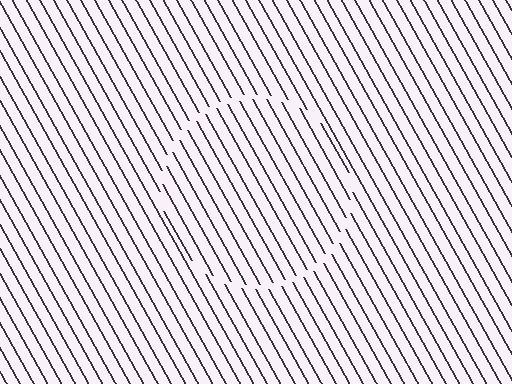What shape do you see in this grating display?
An illusory circle. The interior of the shape contains the same grating, shifted by half a period — the contour is defined by the phase discontinuity where line-ends from the inner and outer gratings abut.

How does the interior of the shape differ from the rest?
The interior of the shape contains the same grating, shifted by half a period — the contour is defined by the phase discontinuity where line-ends from the inner and outer gratings abut.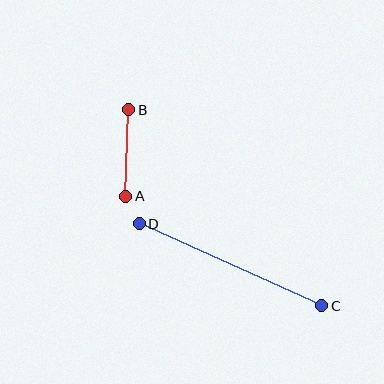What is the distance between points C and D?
The distance is approximately 200 pixels.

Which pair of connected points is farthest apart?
Points C and D are farthest apart.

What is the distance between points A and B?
The distance is approximately 87 pixels.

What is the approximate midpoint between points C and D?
The midpoint is at approximately (230, 265) pixels.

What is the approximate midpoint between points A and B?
The midpoint is at approximately (127, 153) pixels.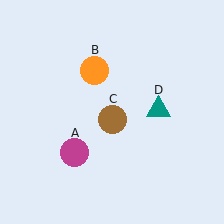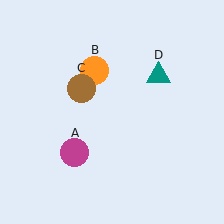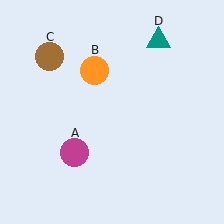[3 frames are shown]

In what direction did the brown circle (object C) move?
The brown circle (object C) moved up and to the left.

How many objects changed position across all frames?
2 objects changed position: brown circle (object C), teal triangle (object D).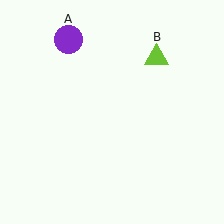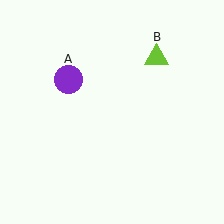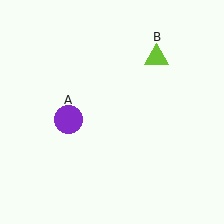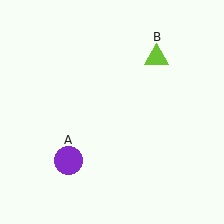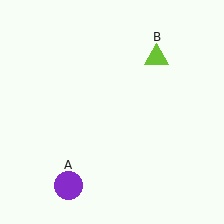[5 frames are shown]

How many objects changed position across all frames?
1 object changed position: purple circle (object A).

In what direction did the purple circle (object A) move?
The purple circle (object A) moved down.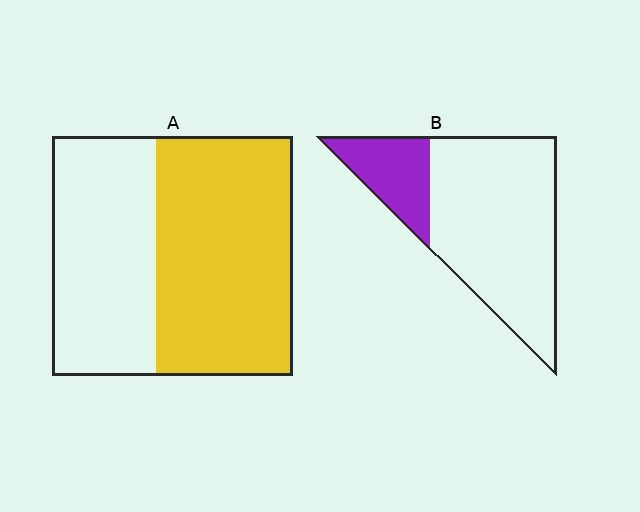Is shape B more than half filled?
No.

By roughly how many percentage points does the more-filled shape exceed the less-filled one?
By roughly 35 percentage points (A over B).